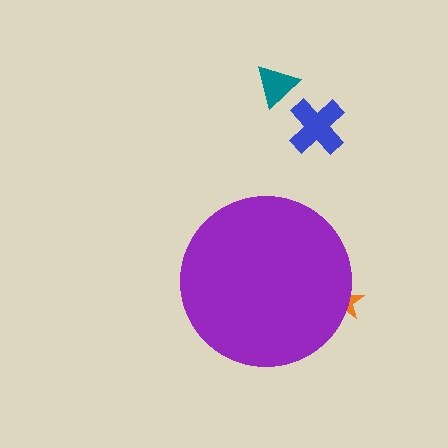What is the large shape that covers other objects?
A purple circle.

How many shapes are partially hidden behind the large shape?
1 shape is partially hidden.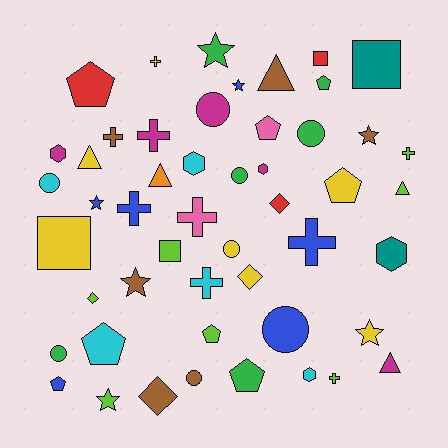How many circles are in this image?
There are 8 circles.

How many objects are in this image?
There are 50 objects.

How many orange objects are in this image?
There is 1 orange object.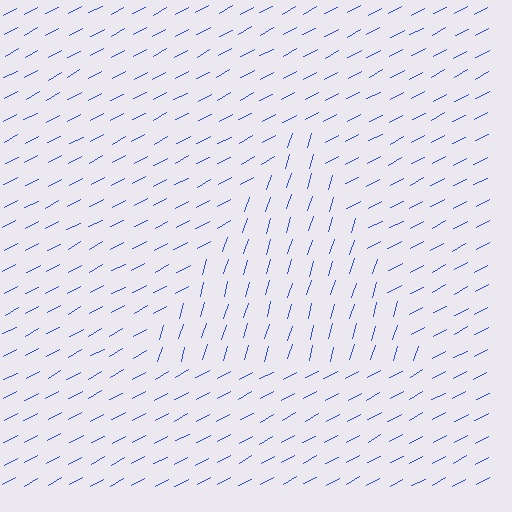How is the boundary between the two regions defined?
The boundary is defined purely by a change in line orientation (approximately 45 degrees difference). All lines are the same color and thickness.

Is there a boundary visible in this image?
Yes, there is a texture boundary formed by a change in line orientation.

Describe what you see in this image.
The image is filled with small blue line segments. A triangle region in the image has lines oriented differently from the surrounding lines, creating a visible texture boundary.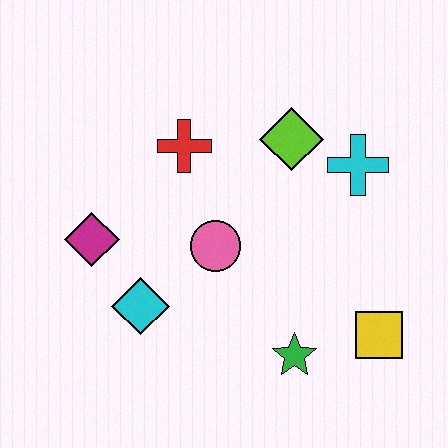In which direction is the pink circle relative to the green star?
The pink circle is above the green star.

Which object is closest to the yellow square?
The green star is closest to the yellow square.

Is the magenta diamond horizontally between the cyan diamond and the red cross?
No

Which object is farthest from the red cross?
The yellow square is farthest from the red cross.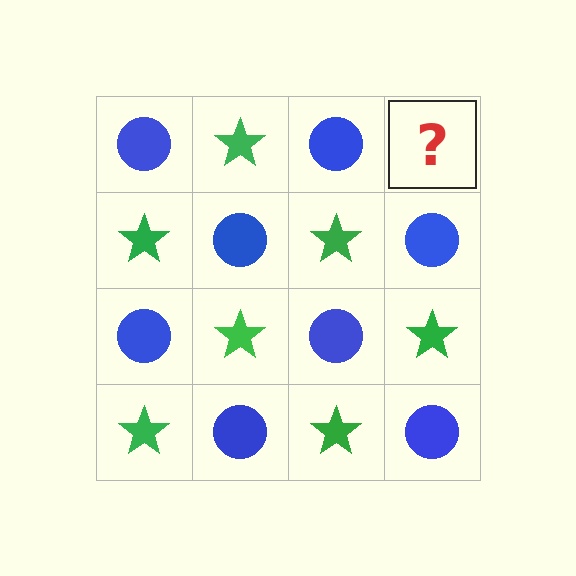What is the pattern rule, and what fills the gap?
The rule is that it alternates blue circle and green star in a checkerboard pattern. The gap should be filled with a green star.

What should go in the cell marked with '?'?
The missing cell should contain a green star.